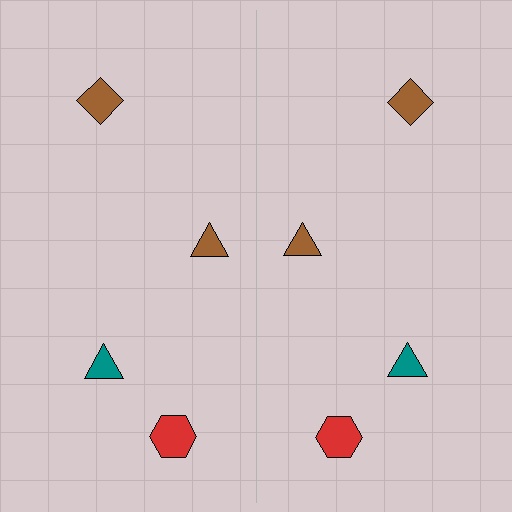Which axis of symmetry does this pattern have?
The pattern has a vertical axis of symmetry running through the center of the image.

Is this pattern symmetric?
Yes, this pattern has bilateral (reflection) symmetry.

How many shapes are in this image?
There are 8 shapes in this image.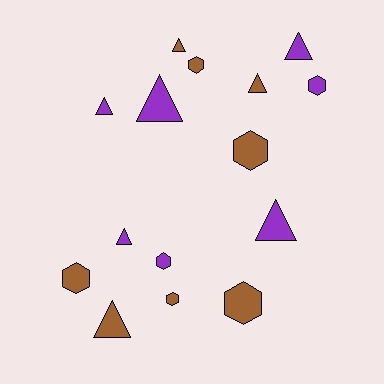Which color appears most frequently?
Brown, with 8 objects.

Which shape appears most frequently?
Triangle, with 8 objects.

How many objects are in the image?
There are 15 objects.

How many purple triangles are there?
There are 5 purple triangles.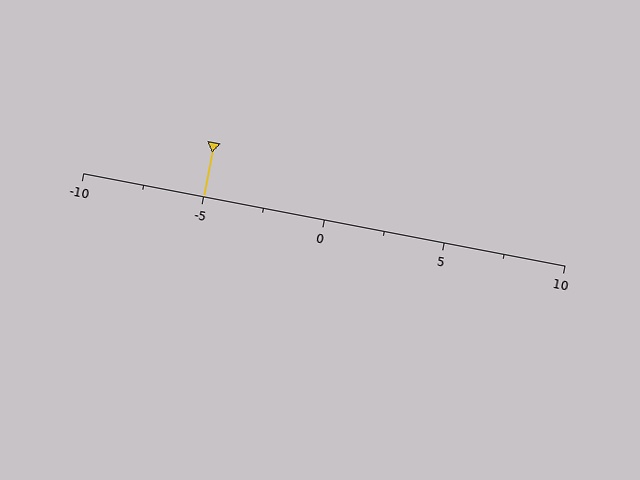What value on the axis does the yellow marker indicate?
The marker indicates approximately -5.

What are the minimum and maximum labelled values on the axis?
The axis runs from -10 to 10.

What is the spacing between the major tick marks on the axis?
The major ticks are spaced 5 apart.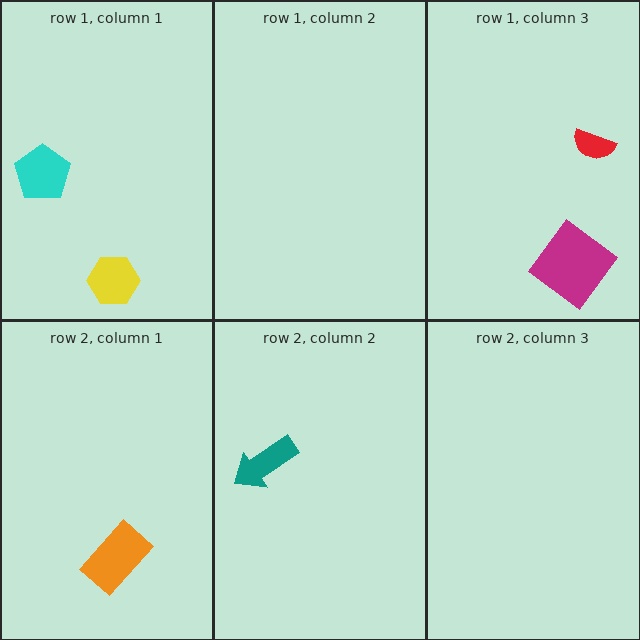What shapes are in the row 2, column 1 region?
The orange rectangle.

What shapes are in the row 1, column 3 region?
The red semicircle, the magenta diamond.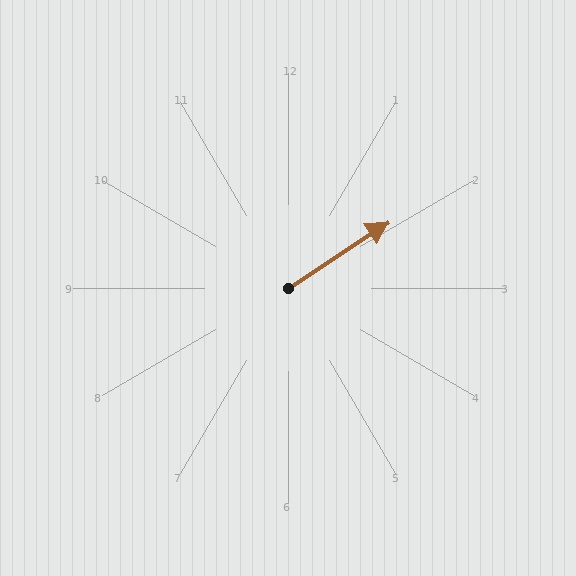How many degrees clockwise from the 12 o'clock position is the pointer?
Approximately 56 degrees.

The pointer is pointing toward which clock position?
Roughly 2 o'clock.